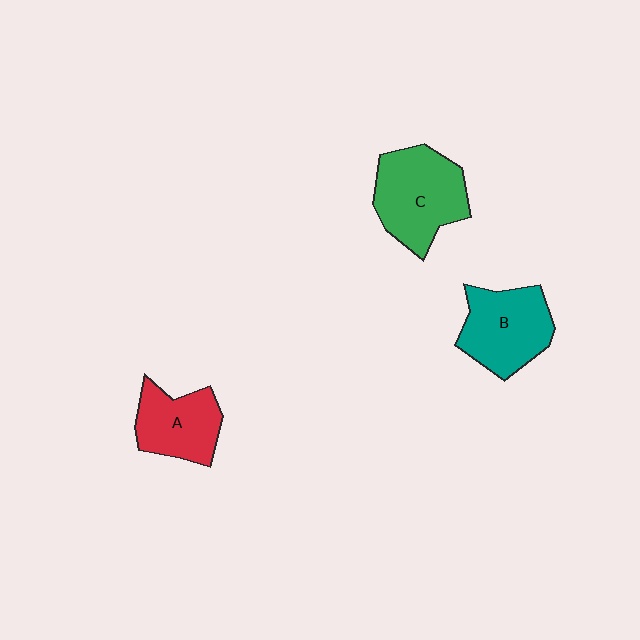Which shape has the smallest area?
Shape A (red).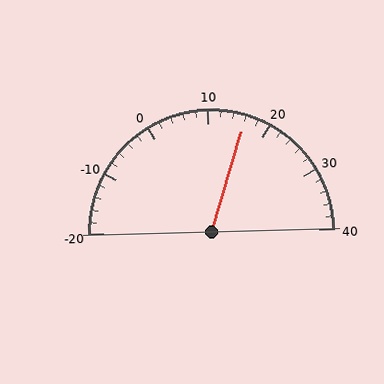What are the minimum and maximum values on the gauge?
The gauge ranges from -20 to 40.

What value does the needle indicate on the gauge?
The needle indicates approximately 16.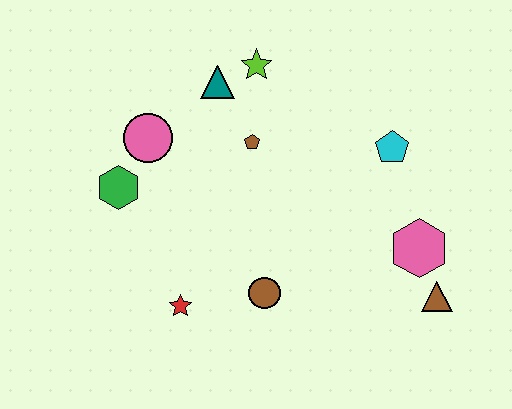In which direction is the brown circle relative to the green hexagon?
The brown circle is to the right of the green hexagon.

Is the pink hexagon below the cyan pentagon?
Yes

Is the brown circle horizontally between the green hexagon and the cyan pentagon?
Yes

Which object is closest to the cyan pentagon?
The pink hexagon is closest to the cyan pentagon.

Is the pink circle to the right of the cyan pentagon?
No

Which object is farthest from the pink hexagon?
The green hexagon is farthest from the pink hexagon.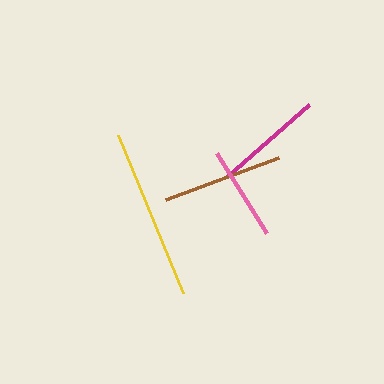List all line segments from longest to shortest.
From longest to shortest: yellow, brown, magenta, pink.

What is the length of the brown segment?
The brown segment is approximately 121 pixels long.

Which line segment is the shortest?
The pink line is the shortest at approximately 94 pixels.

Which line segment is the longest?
The yellow line is the longest at approximately 171 pixels.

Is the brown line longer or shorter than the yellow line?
The yellow line is longer than the brown line.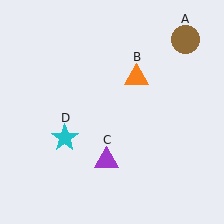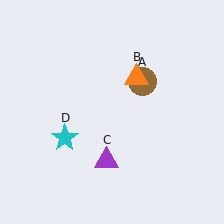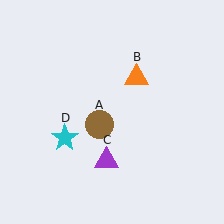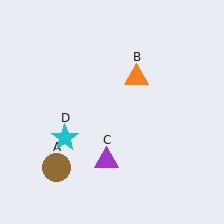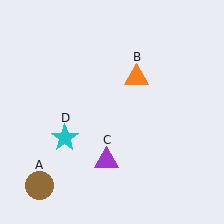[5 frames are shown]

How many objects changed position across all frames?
1 object changed position: brown circle (object A).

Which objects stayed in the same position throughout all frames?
Orange triangle (object B) and purple triangle (object C) and cyan star (object D) remained stationary.